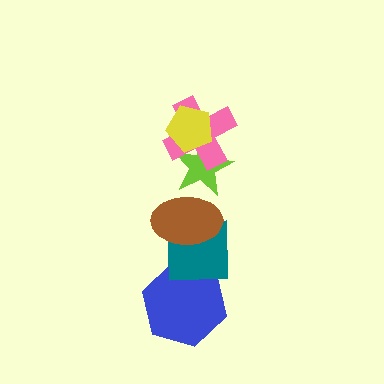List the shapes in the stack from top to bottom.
From top to bottom: the yellow pentagon, the pink cross, the lime star, the brown ellipse, the teal square, the blue hexagon.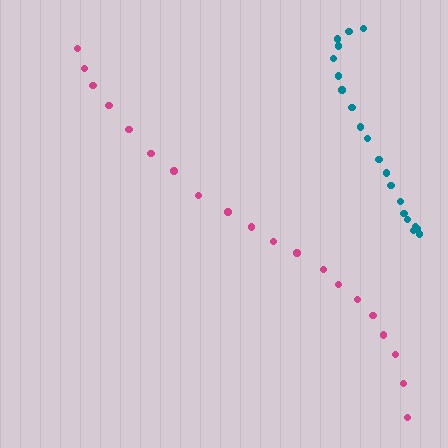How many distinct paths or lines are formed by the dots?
There are 2 distinct paths.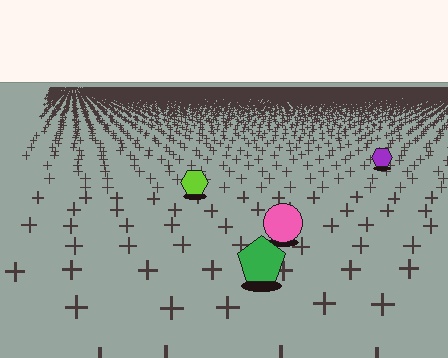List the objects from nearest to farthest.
From nearest to farthest: the green pentagon, the pink circle, the lime hexagon, the purple hexagon.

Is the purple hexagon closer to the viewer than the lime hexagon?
No. The lime hexagon is closer — you can tell from the texture gradient: the ground texture is coarser near it.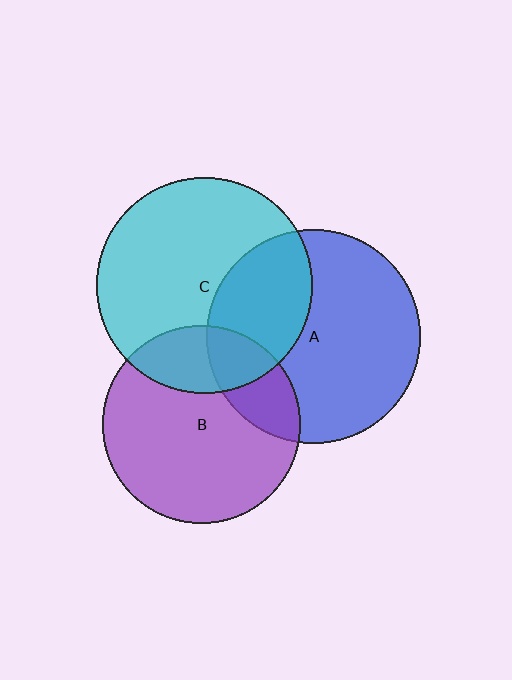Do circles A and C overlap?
Yes.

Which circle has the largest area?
Circle C (cyan).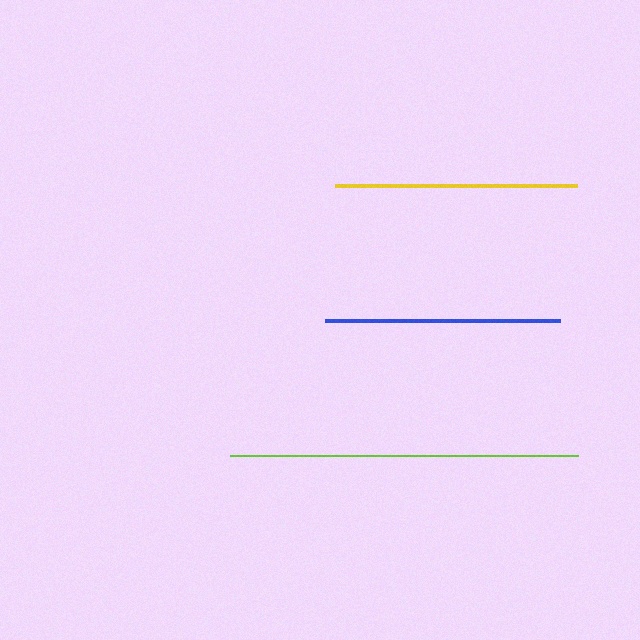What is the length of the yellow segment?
The yellow segment is approximately 242 pixels long.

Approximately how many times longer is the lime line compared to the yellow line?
The lime line is approximately 1.4 times the length of the yellow line.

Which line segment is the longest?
The lime line is the longest at approximately 348 pixels.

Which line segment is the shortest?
The blue line is the shortest at approximately 235 pixels.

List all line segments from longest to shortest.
From longest to shortest: lime, yellow, blue.